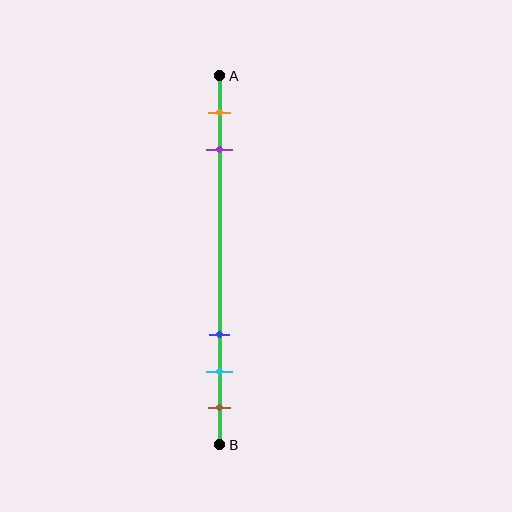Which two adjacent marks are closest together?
The cyan and brown marks are the closest adjacent pair.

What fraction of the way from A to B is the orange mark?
The orange mark is approximately 10% (0.1) of the way from A to B.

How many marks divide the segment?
There are 5 marks dividing the segment.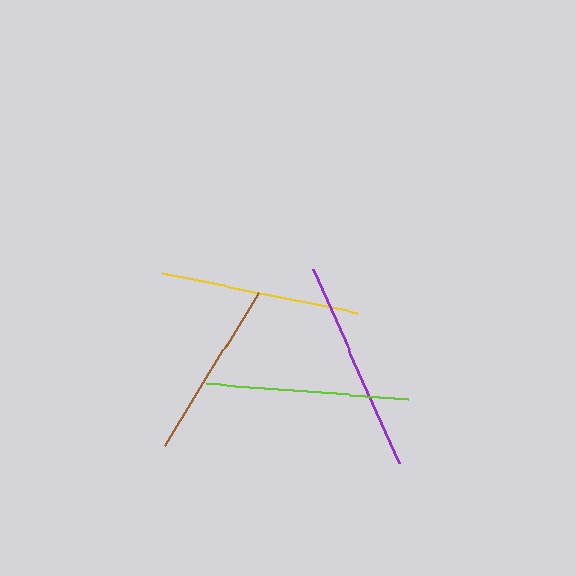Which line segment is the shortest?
The brown line is the shortest at approximately 180 pixels.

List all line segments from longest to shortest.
From longest to shortest: purple, lime, yellow, brown.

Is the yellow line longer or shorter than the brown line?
The yellow line is longer than the brown line.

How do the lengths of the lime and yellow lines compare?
The lime and yellow lines are approximately the same length.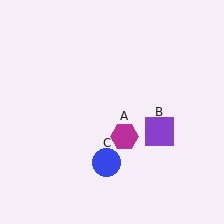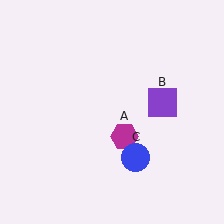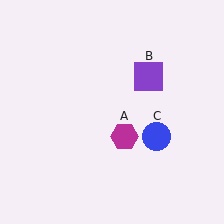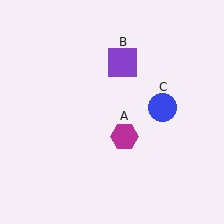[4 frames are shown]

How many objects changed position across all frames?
2 objects changed position: purple square (object B), blue circle (object C).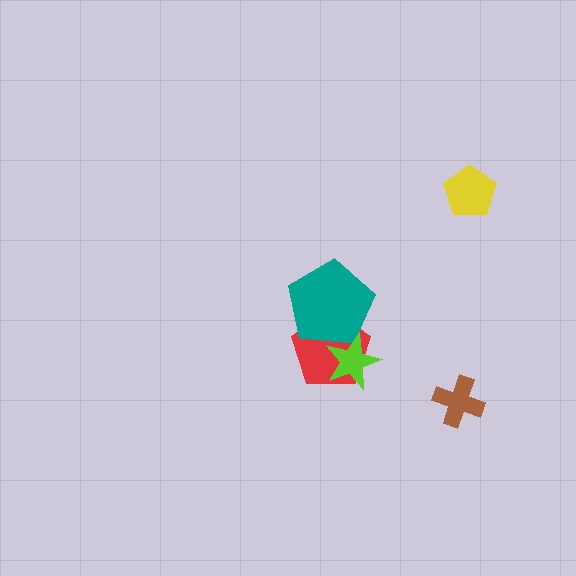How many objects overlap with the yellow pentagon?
0 objects overlap with the yellow pentagon.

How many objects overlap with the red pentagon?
2 objects overlap with the red pentagon.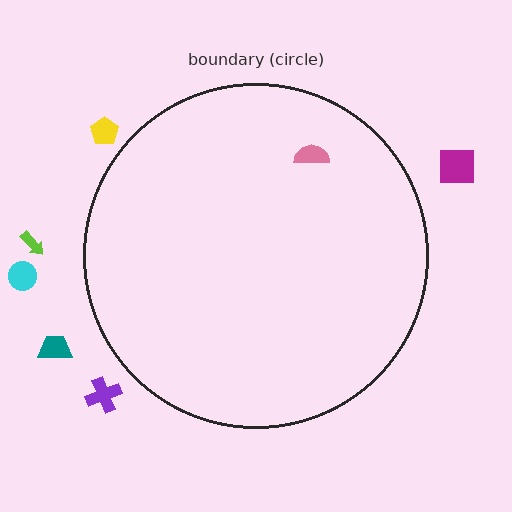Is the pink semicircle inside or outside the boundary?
Inside.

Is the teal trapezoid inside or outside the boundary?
Outside.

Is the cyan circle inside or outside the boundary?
Outside.